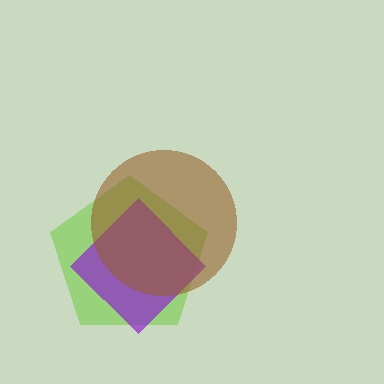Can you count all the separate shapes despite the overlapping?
Yes, there are 3 separate shapes.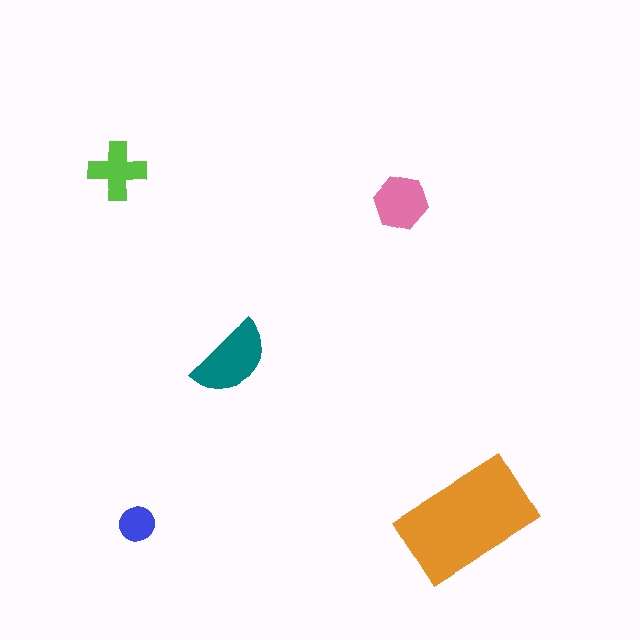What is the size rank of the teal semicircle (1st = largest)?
2nd.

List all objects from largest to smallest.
The orange rectangle, the teal semicircle, the pink hexagon, the lime cross, the blue circle.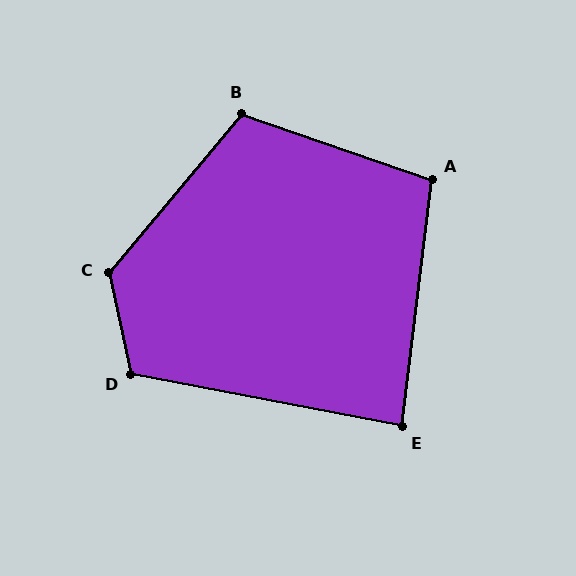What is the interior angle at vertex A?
Approximately 102 degrees (obtuse).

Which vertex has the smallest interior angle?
E, at approximately 86 degrees.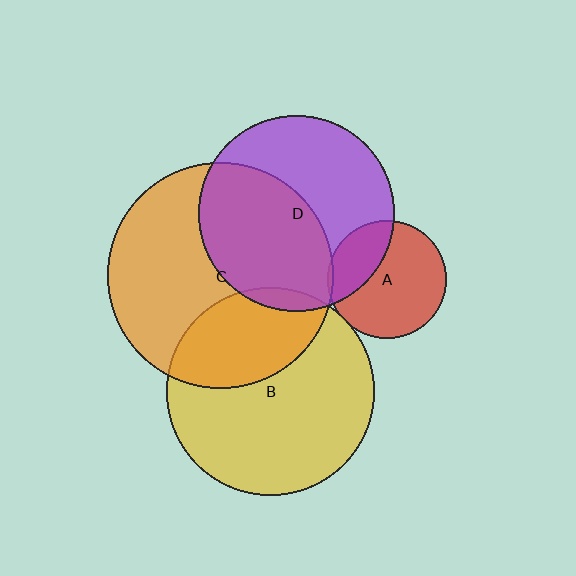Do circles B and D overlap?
Yes.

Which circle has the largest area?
Circle C (orange).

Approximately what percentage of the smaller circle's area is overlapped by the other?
Approximately 5%.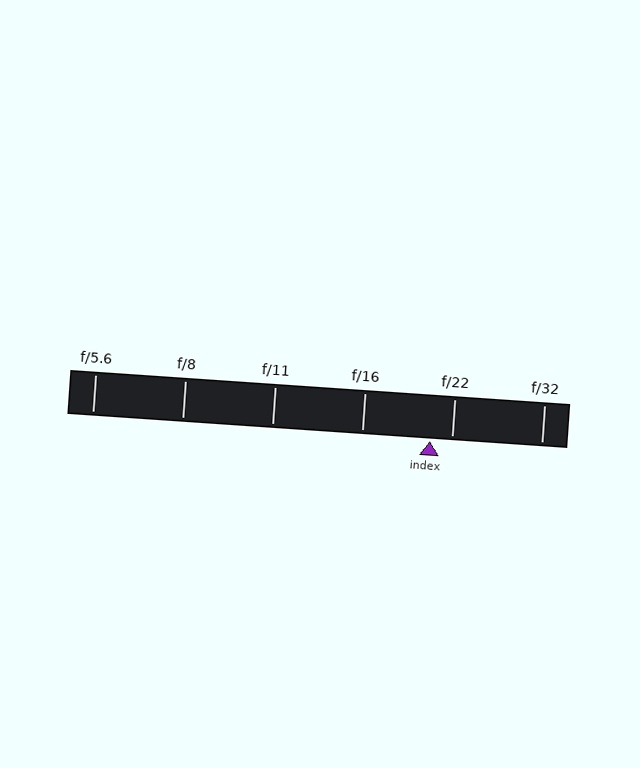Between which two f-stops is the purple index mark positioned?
The index mark is between f/16 and f/22.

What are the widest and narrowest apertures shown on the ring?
The widest aperture shown is f/5.6 and the narrowest is f/32.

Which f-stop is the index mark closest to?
The index mark is closest to f/22.